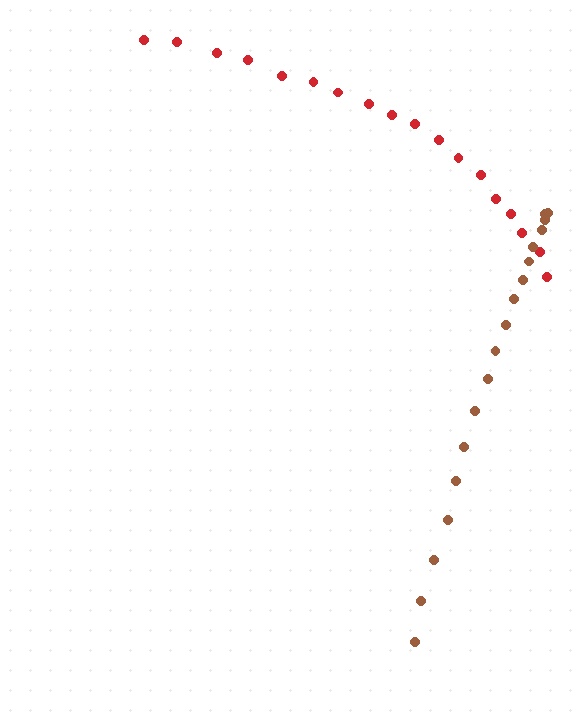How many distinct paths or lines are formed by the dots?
There are 2 distinct paths.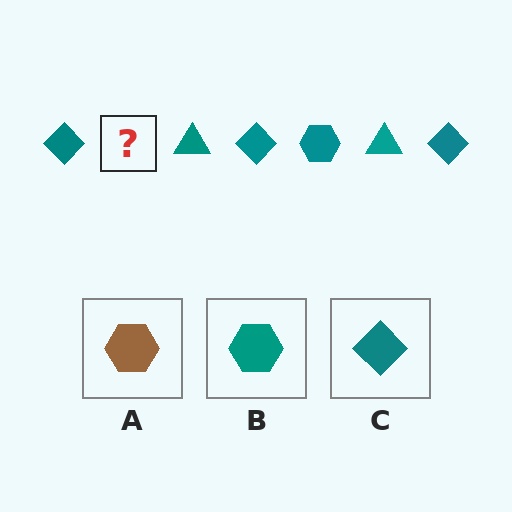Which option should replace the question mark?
Option B.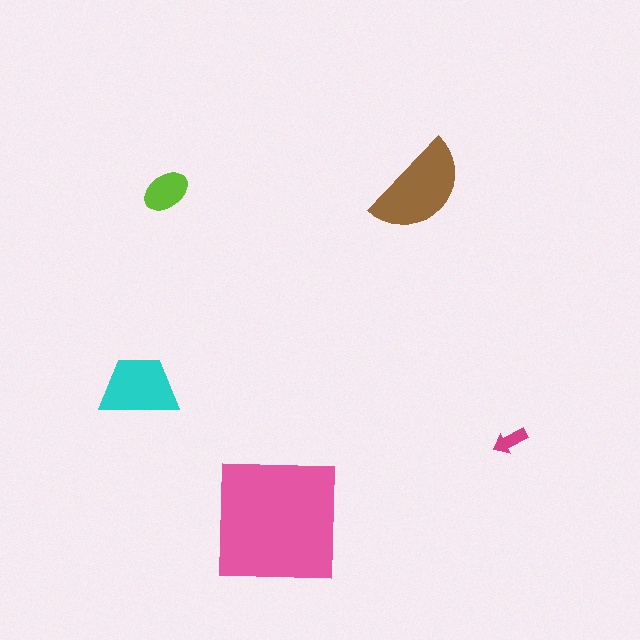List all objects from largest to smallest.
The pink square, the brown semicircle, the cyan trapezoid, the lime ellipse, the magenta arrow.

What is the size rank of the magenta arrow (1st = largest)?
5th.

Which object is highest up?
The brown semicircle is topmost.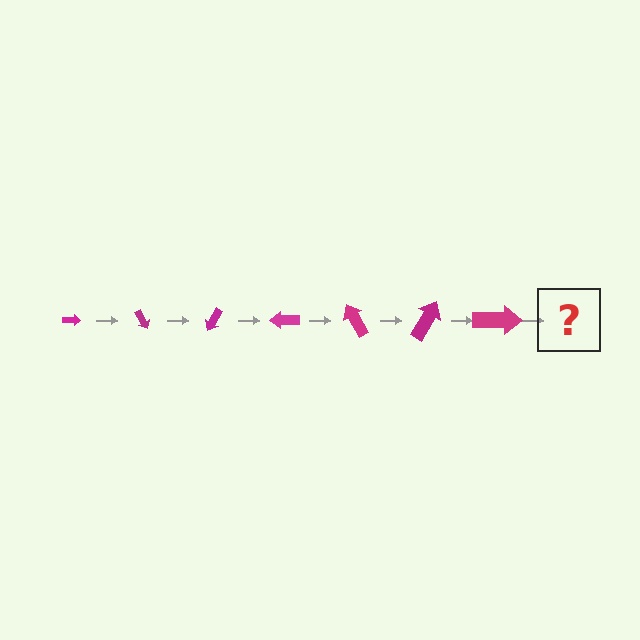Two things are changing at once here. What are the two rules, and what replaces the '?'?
The two rules are that the arrow grows larger each step and it rotates 60 degrees each step. The '?' should be an arrow, larger than the previous one and rotated 420 degrees from the start.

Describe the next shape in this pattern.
It should be an arrow, larger than the previous one and rotated 420 degrees from the start.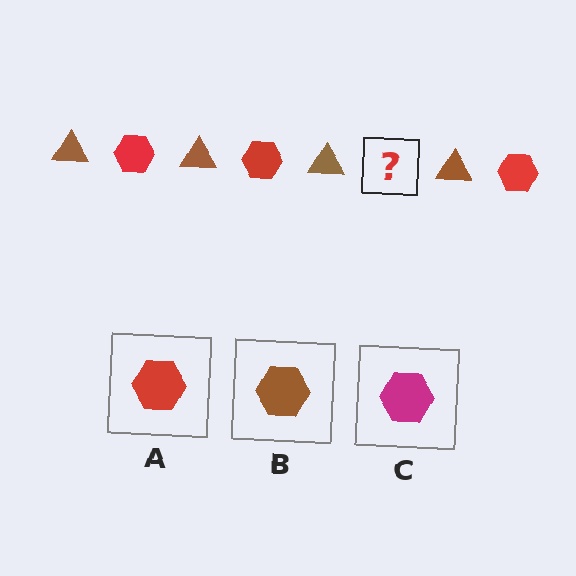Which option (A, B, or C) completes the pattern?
A.